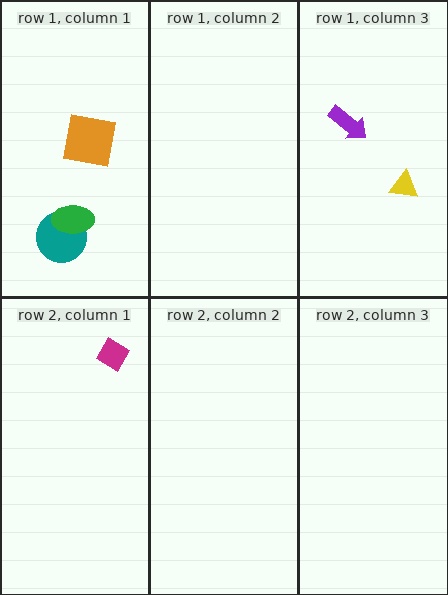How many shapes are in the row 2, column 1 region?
1.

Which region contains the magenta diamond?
The row 2, column 1 region.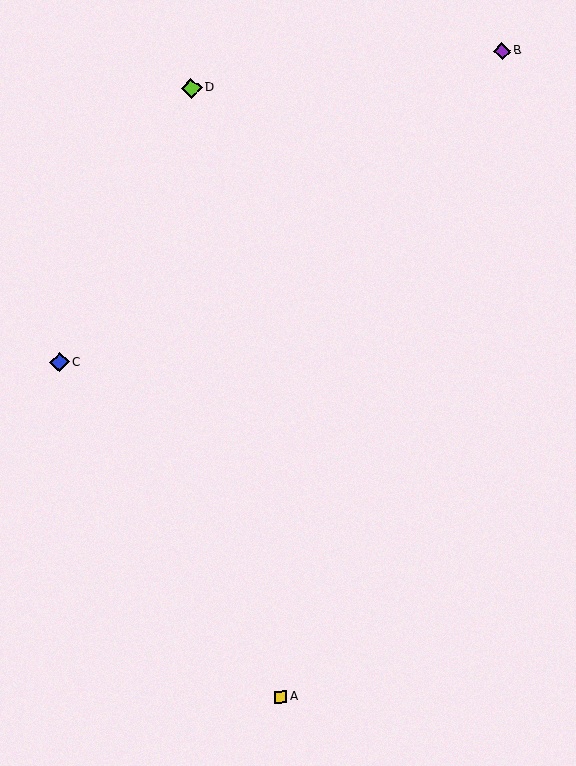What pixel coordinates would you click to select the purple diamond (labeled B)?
Click at (502, 51) to select the purple diamond B.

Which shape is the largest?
The lime diamond (labeled D) is the largest.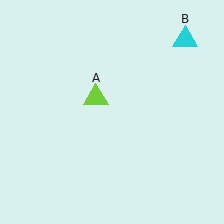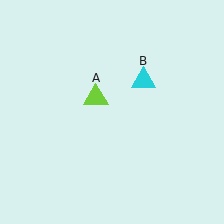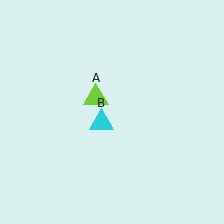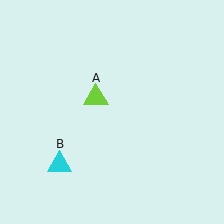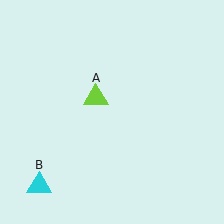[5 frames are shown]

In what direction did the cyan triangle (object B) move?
The cyan triangle (object B) moved down and to the left.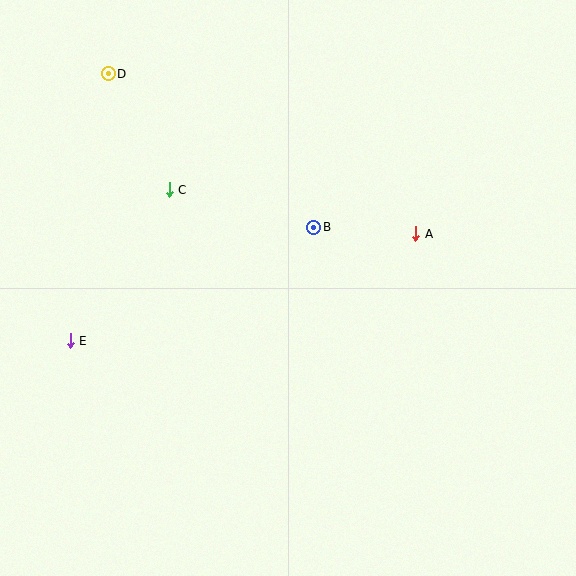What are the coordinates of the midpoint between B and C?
The midpoint between B and C is at (242, 209).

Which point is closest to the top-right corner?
Point A is closest to the top-right corner.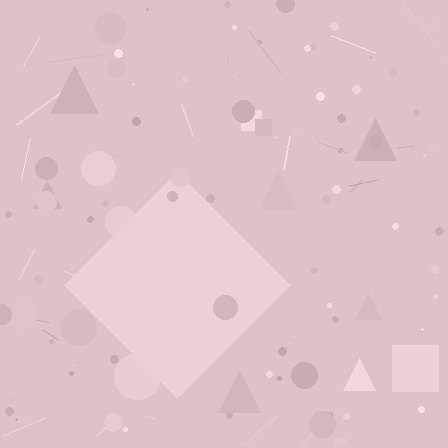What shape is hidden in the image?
A diamond is hidden in the image.